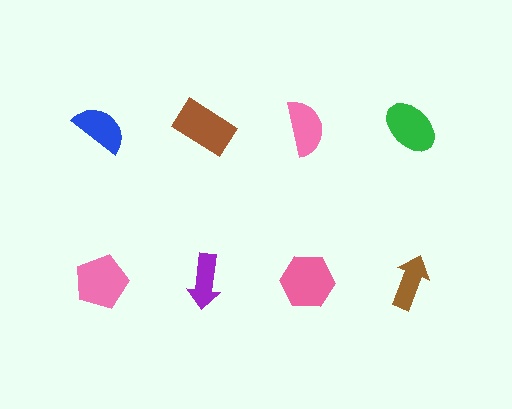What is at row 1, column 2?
A brown rectangle.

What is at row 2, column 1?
A pink pentagon.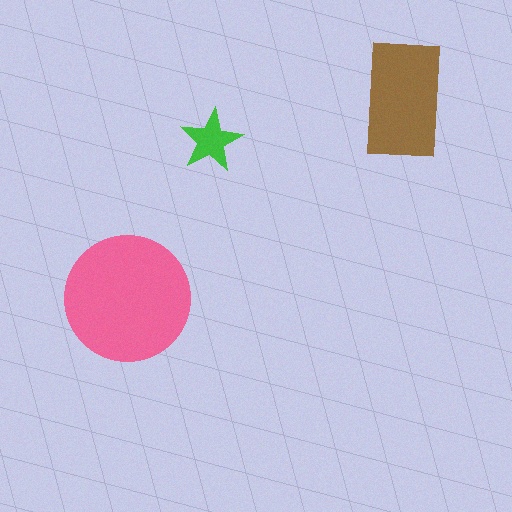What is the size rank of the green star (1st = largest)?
3rd.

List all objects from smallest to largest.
The green star, the brown rectangle, the pink circle.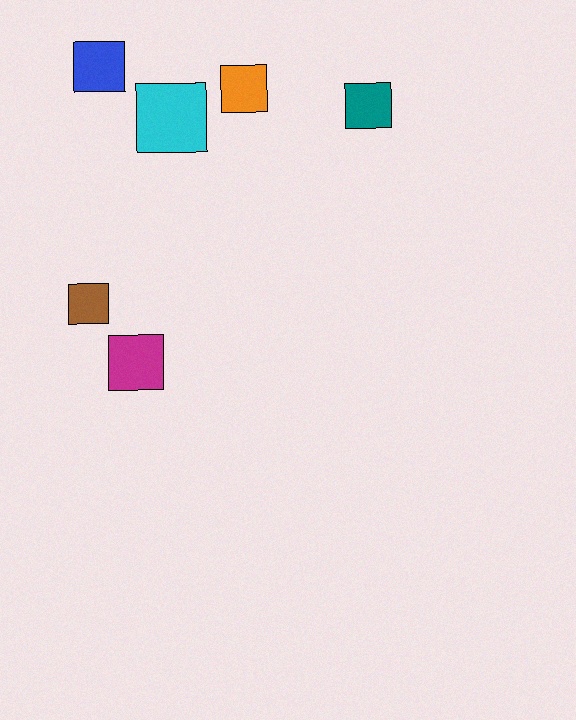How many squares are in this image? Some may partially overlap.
There are 6 squares.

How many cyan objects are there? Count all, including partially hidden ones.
There is 1 cyan object.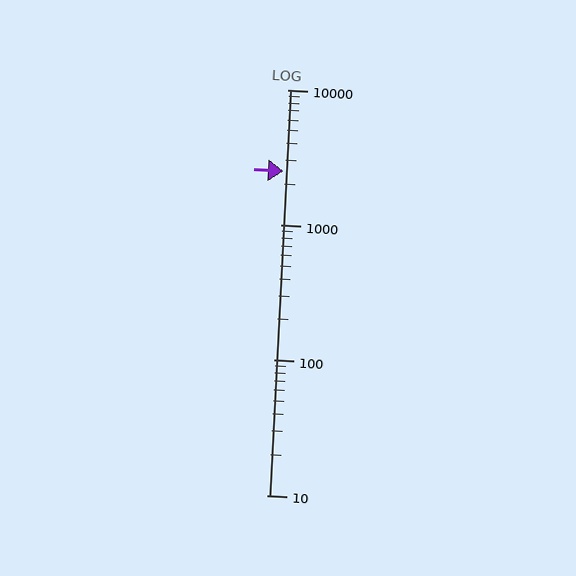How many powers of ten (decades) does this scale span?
The scale spans 3 decades, from 10 to 10000.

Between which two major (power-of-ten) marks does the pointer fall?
The pointer is between 1000 and 10000.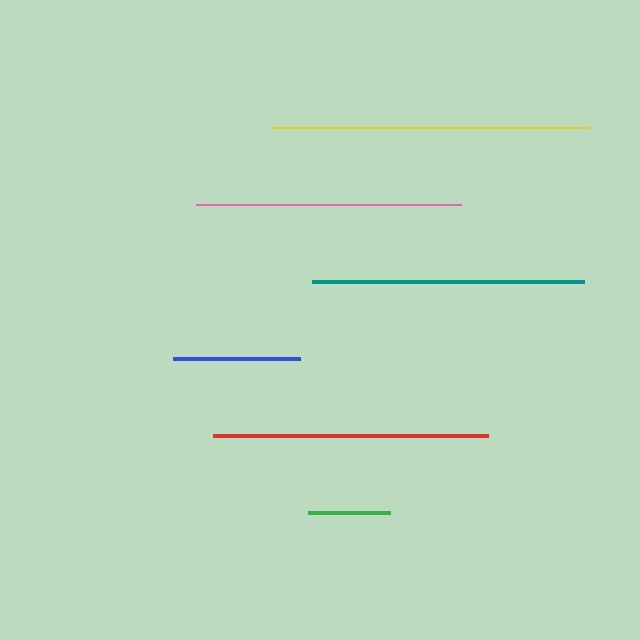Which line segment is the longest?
The yellow line is the longest at approximately 319 pixels.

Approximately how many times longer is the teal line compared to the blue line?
The teal line is approximately 2.1 times the length of the blue line.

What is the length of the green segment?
The green segment is approximately 82 pixels long.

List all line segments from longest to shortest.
From longest to shortest: yellow, red, teal, pink, blue, green.